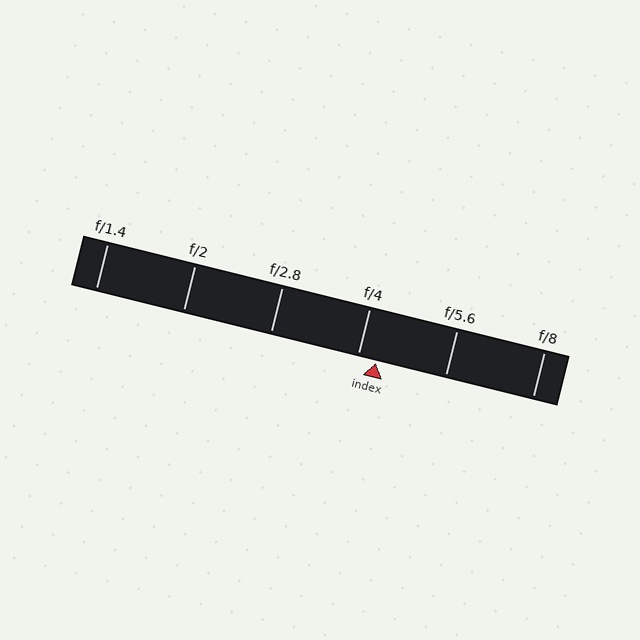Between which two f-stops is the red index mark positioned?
The index mark is between f/4 and f/5.6.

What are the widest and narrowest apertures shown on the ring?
The widest aperture shown is f/1.4 and the narrowest is f/8.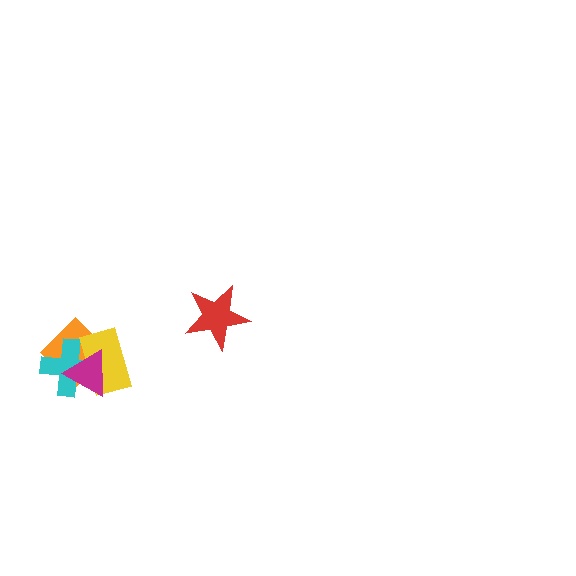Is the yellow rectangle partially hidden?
Yes, it is partially covered by another shape.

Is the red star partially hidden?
No, no other shape covers it.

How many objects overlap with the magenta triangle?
3 objects overlap with the magenta triangle.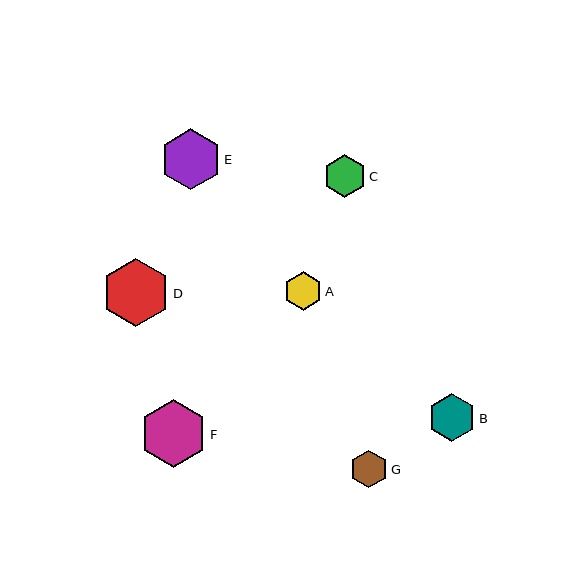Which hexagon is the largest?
Hexagon D is the largest with a size of approximately 68 pixels.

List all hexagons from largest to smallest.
From largest to smallest: D, F, E, B, C, A, G.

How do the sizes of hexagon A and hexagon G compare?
Hexagon A and hexagon G are approximately the same size.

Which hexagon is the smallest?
Hexagon G is the smallest with a size of approximately 38 pixels.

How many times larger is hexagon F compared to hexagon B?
Hexagon F is approximately 1.4 times the size of hexagon B.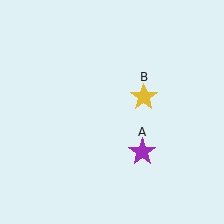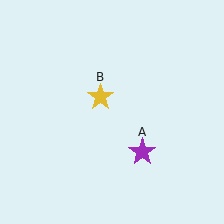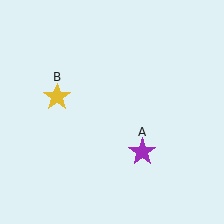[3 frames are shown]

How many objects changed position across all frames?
1 object changed position: yellow star (object B).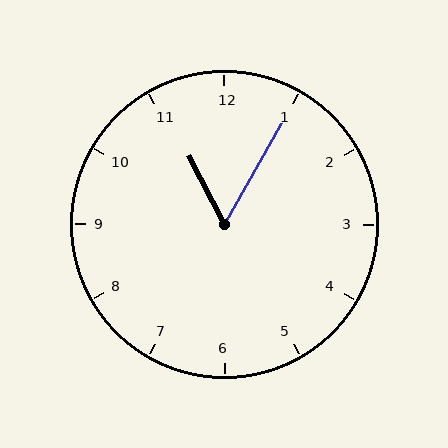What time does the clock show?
11:05.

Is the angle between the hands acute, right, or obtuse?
It is acute.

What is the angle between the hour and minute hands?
Approximately 58 degrees.